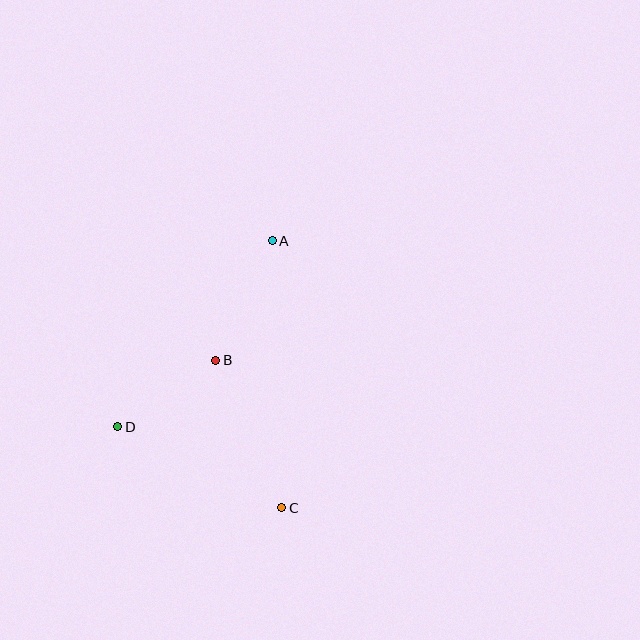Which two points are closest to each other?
Points B and D are closest to each other.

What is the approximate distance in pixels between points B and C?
The distance between B and C is approximately 161 pixels.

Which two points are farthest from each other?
Points A and C are farthest from each other.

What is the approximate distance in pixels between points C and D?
The distance between C and D is approximately 183 pixels.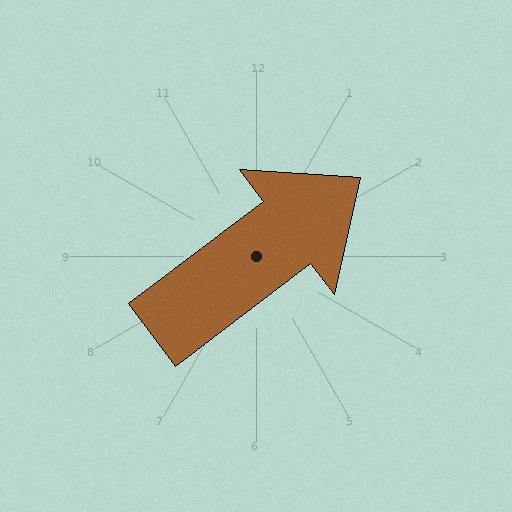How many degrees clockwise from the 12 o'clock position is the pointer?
Approximately 53 degrees.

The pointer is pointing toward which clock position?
Roughly 2 o'clock.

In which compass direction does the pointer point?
Northeast.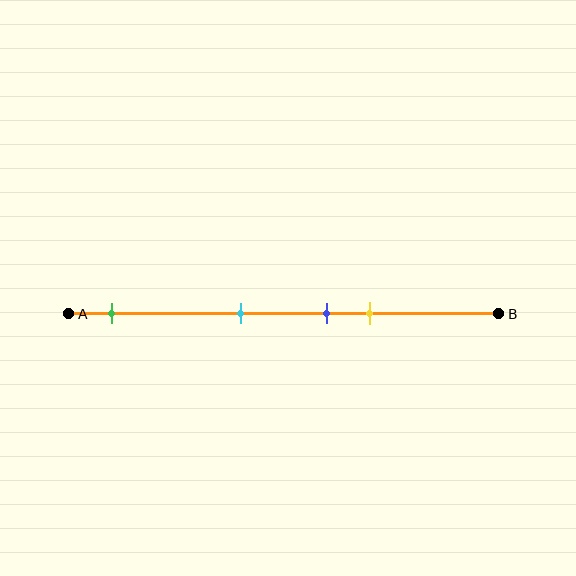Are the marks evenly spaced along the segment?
No, the marks are not evenly spaced.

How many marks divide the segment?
There are 4 marks dividing the segment.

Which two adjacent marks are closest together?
The blue and yellow marks are the closest adjacent pair.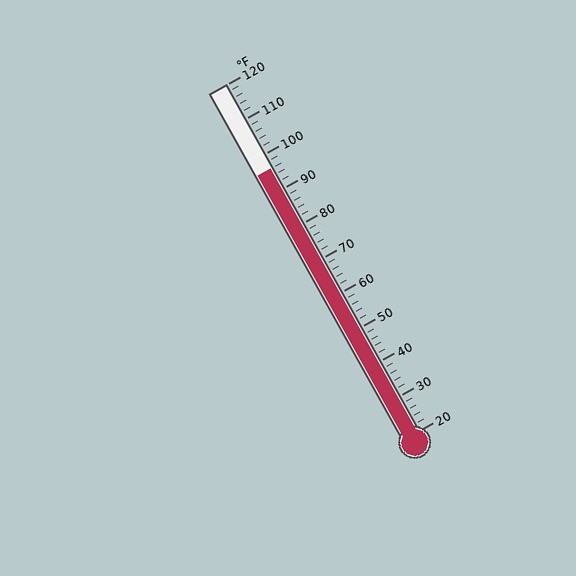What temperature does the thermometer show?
The thermometer shows approximately 96°F.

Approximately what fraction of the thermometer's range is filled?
The thermometer is filled to approximately 75% of its range.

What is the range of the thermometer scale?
The thermometer scale ranges from 20°F to 120°F.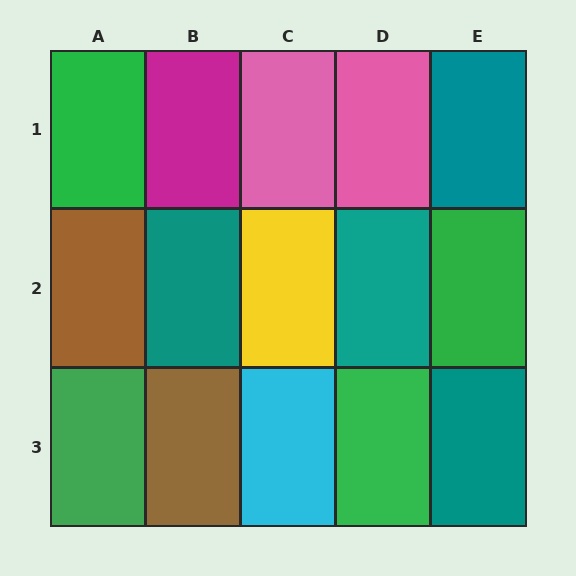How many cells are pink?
2 cells are pink.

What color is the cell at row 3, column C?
Cyan.